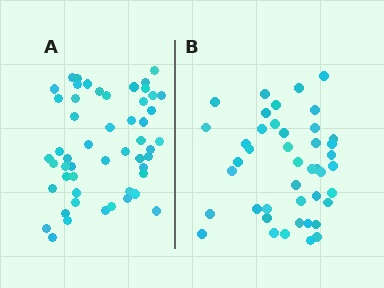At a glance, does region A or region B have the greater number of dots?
Region A (the left region) has more dots.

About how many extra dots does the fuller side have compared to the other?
Region A has roughly 8 or so more dots than region B.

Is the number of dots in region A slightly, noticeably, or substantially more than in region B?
Region A has only slightly more — the two regions are fairly close. The ratio is roughly 1.2 to 1.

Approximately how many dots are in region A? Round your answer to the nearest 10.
About 50 dots. (The exact count is 52, which rounds to 50.)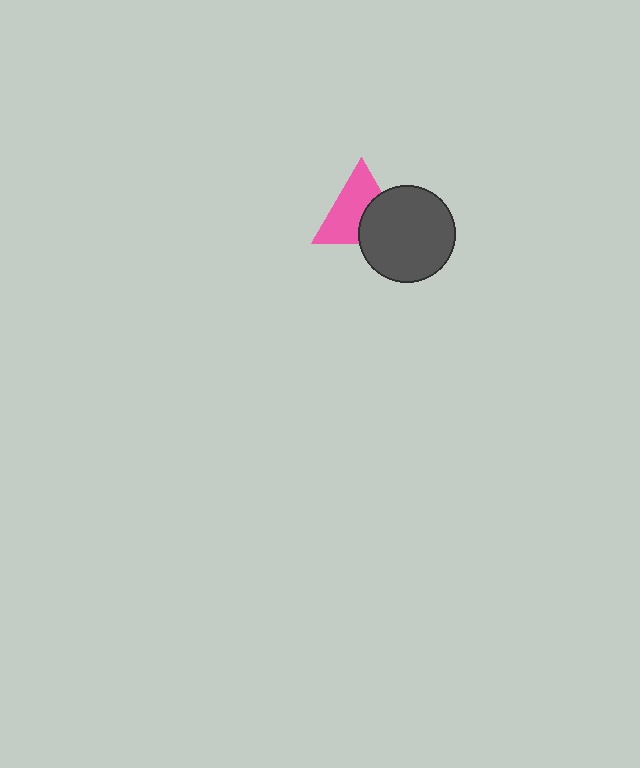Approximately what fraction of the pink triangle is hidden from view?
Roughly 39% of the pink triangle is hidden behind the dark gray circle.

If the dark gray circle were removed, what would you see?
You would see the complete pink triangle.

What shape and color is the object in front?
The object in front is a dark gray circle.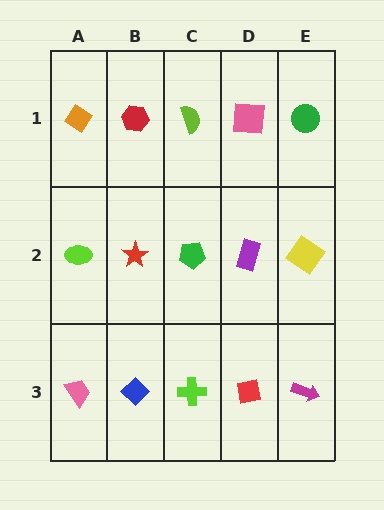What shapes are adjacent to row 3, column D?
A purple rectangle (row 2, column D), a lime cross (row 3, column C), a magenta arrow (row 3, column E).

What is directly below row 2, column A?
A pink trapezoid.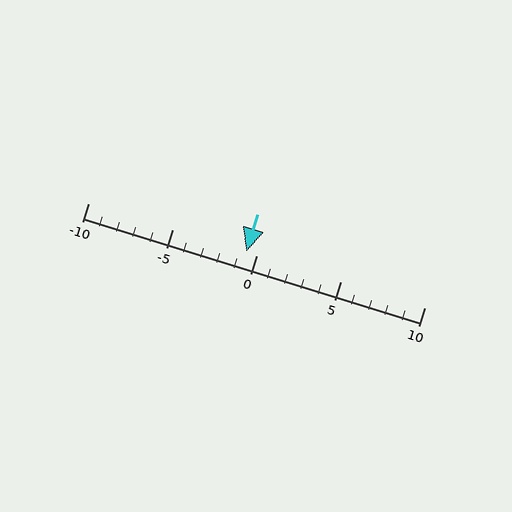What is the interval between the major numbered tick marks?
The major tick marks are spaced 5 units apart.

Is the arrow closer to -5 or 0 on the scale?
The arrow is closer to 0.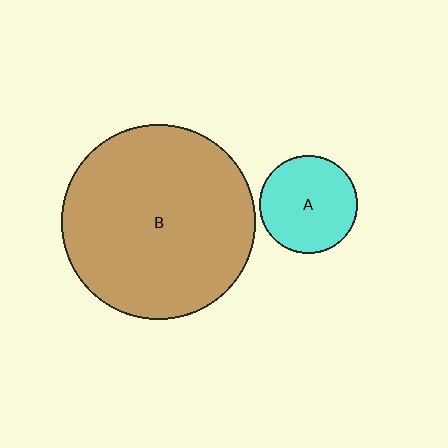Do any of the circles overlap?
No, none of the circles overlap.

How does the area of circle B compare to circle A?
Approximately 4.0 times.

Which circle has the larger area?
Circle B (brown).